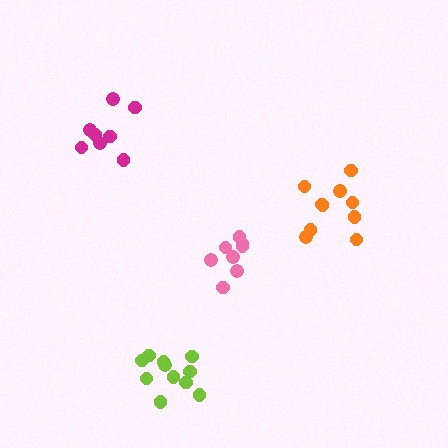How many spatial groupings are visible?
There are 4 spatial groupings.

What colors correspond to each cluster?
The clusters are colored: orange, pink, lime, magenta.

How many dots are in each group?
Group 1: 10 dots, Group 2: 8 dots, Group 3: 11 dots, Group 4: 8 dots (37 total).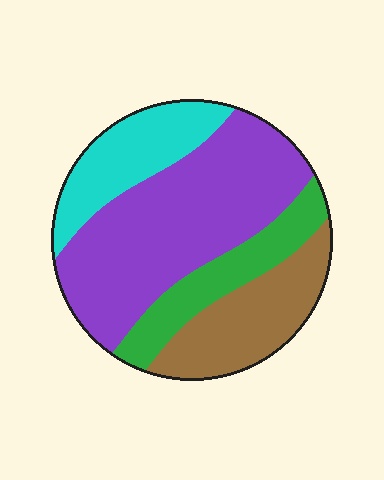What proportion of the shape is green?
Green takes up about one sixth (1/6) of the shape.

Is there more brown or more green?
Brown.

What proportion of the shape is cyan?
Cyan takes up less than a quarter of the shape.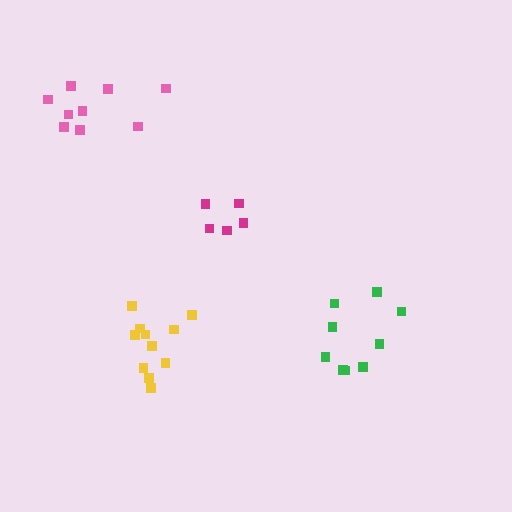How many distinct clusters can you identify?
There are 4 distinct clusters.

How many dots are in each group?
Group 1: 9 dots, Group 2: 11 dots, Group 3: 9 dots, Group 4: 5 dots (34 total).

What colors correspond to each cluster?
The clusters are colored: pink, yellow, green, magenta.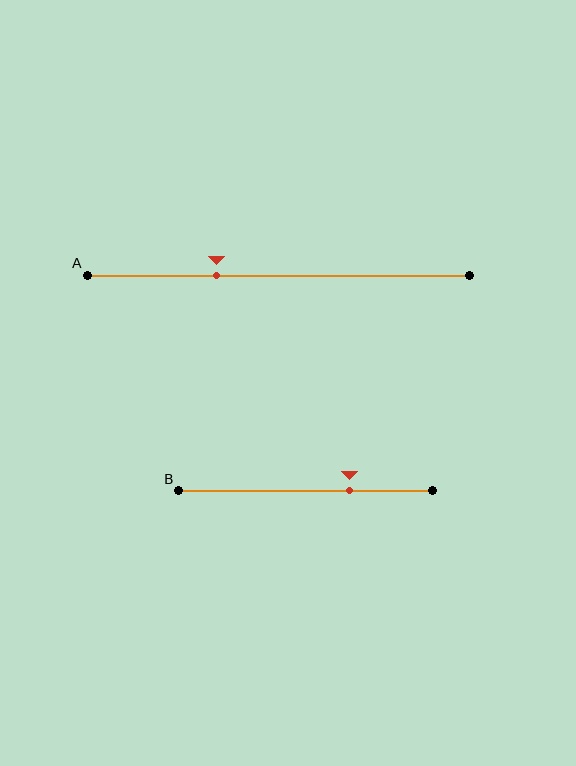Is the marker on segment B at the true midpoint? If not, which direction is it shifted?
No, the marker on segment B is shifted to the right by about 17% of the segment length.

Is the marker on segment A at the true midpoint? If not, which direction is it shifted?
No, the marker on segment A is shifted to the left by about 16% of the segment length.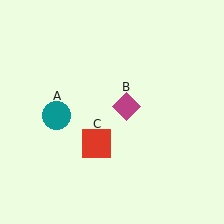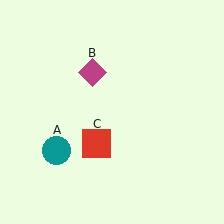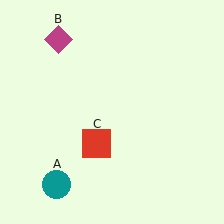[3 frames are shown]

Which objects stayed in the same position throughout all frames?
Red square (object C) remained stationary.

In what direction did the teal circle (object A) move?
The teal circle (object A) moved down.